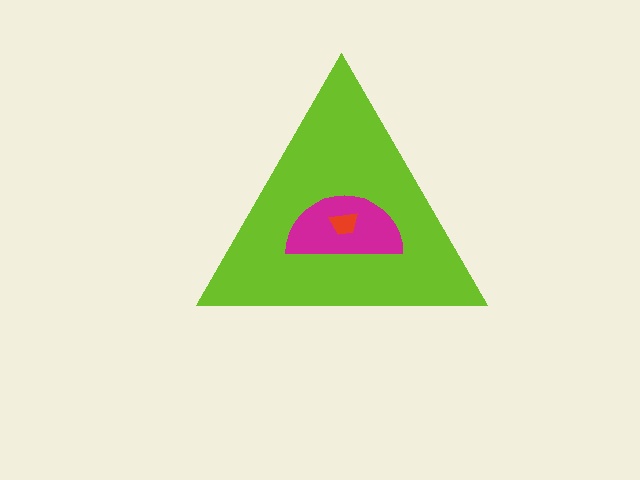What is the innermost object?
The red trapezoid.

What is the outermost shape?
The lime triangle.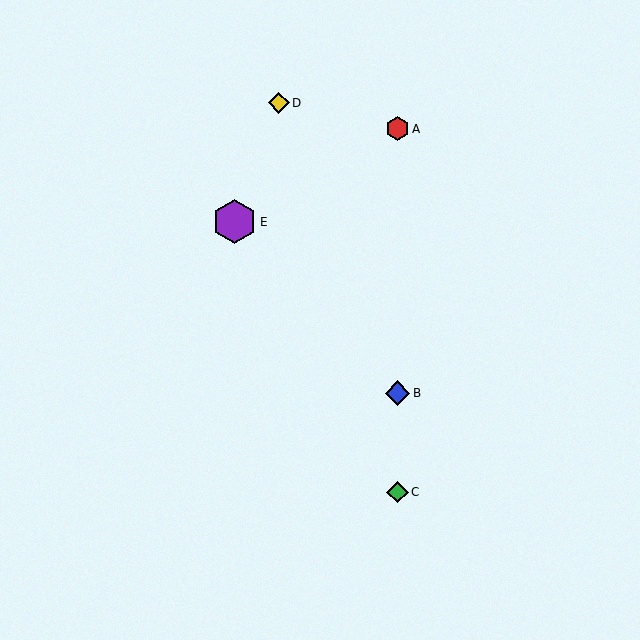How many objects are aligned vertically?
3 objects (A, B, C) are aligned vertically.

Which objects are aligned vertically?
Objects A, B, C are aligned vertically.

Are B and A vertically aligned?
Yes, both are at x≈398.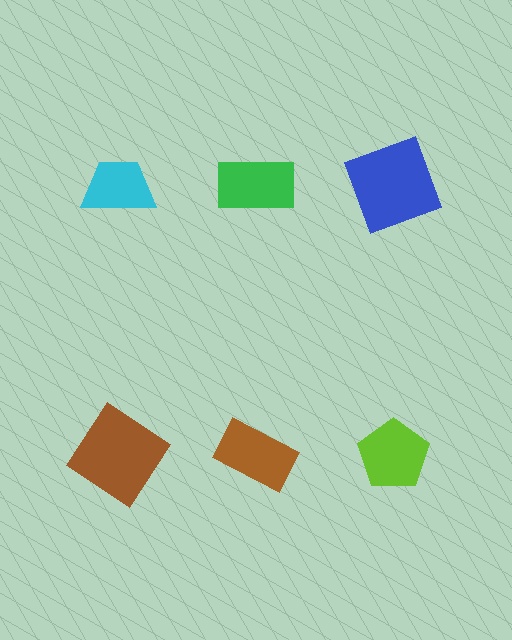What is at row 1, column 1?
A cyan trapezoid.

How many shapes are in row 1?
3 shapes.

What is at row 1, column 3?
A blue square.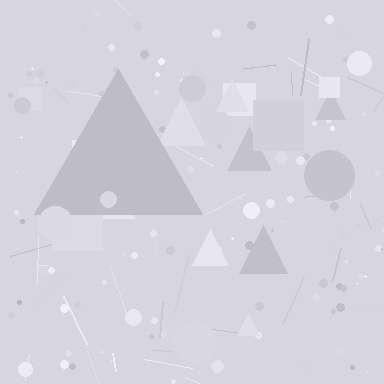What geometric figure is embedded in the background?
A triangle is embedded in the background.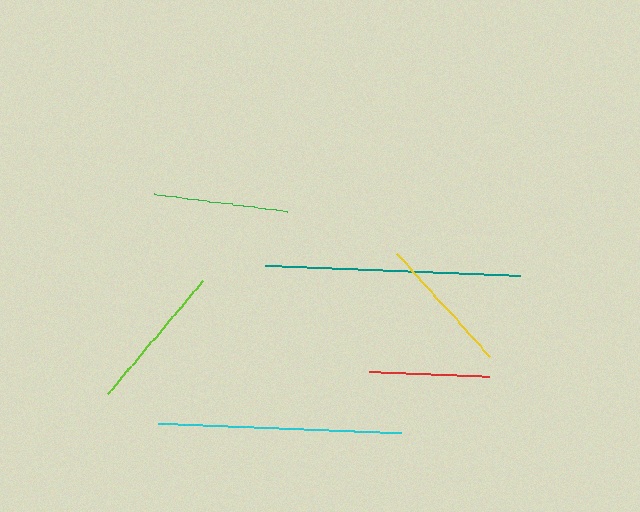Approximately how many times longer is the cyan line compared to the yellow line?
The cyan line is approximately 1.7 times the length of the yellow line.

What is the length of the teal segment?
The teal segment is approximately 256 pixels long.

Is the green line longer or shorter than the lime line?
The lime line is longer than the green line.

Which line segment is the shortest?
The red line is the shortest at approximately 120 pixels.